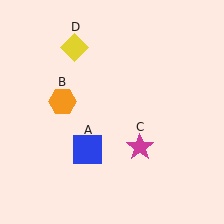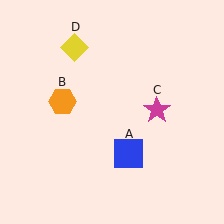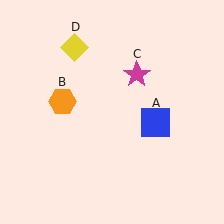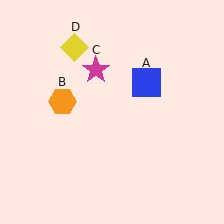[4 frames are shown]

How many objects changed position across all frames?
2 objects changed position: blue square (object A), magenta star (object C).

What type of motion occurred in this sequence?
The blue square (object A), magenta star (object C) rotated counterclockwise around the center of the scene.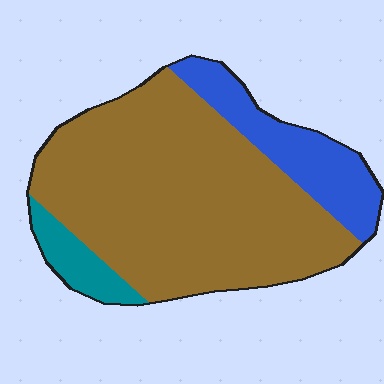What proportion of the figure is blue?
Blue covers about 20% of the figure.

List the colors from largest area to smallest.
From largest to smallest: brown, blue, teal.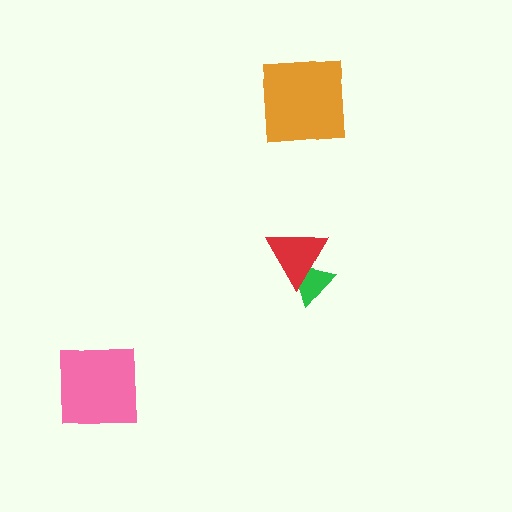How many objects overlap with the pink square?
0 objects overlap with the pink square.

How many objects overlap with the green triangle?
1 object overlaps with the green triangle.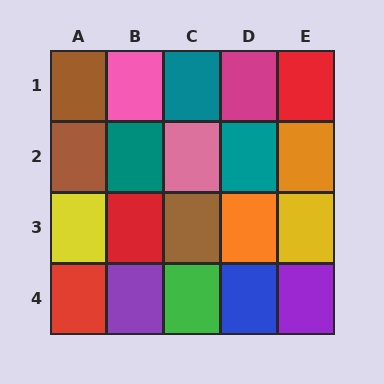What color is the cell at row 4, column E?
Purple.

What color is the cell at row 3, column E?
Yellow.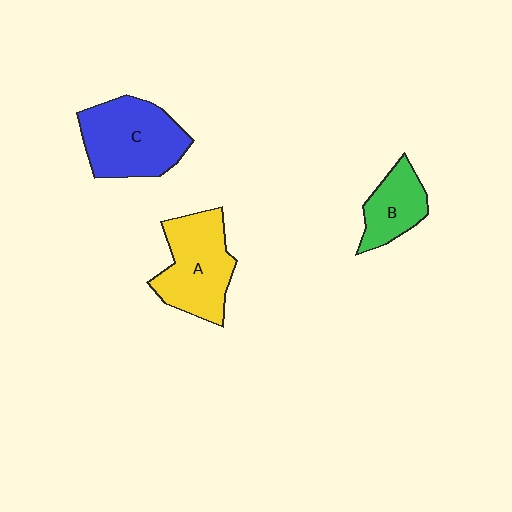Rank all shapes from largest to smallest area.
From largest to smallest: C (blue), A (yellow), B (green).